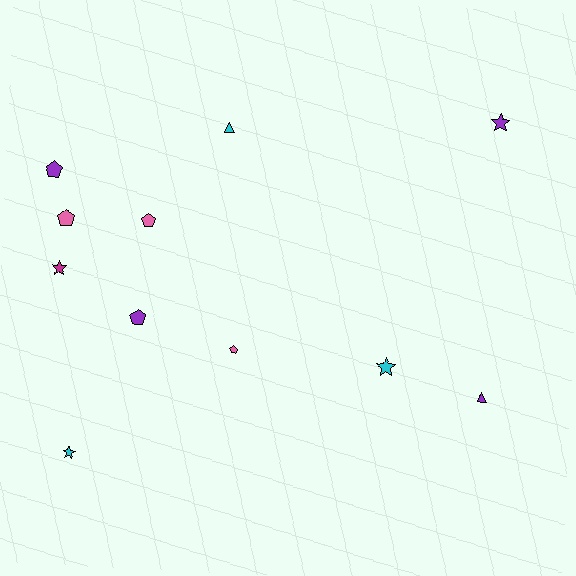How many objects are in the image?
There are 11 objects.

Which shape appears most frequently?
Pentagon, with 5 objects.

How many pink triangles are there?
There are no pink triangles.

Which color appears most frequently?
Purple, with 4 objects.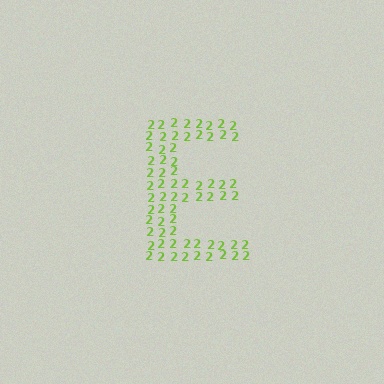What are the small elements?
The small elements are digit 2's.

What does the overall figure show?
The overall figure shows the letter E.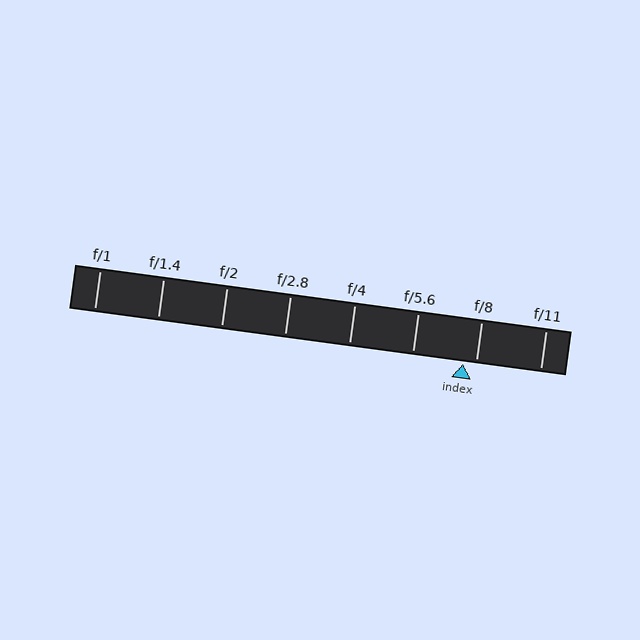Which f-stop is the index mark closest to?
The index mark is closest to f/8.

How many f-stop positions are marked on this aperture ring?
There are 8 f-stop positions marked.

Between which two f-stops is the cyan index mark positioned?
The index mark is between f/5.6 and f/8.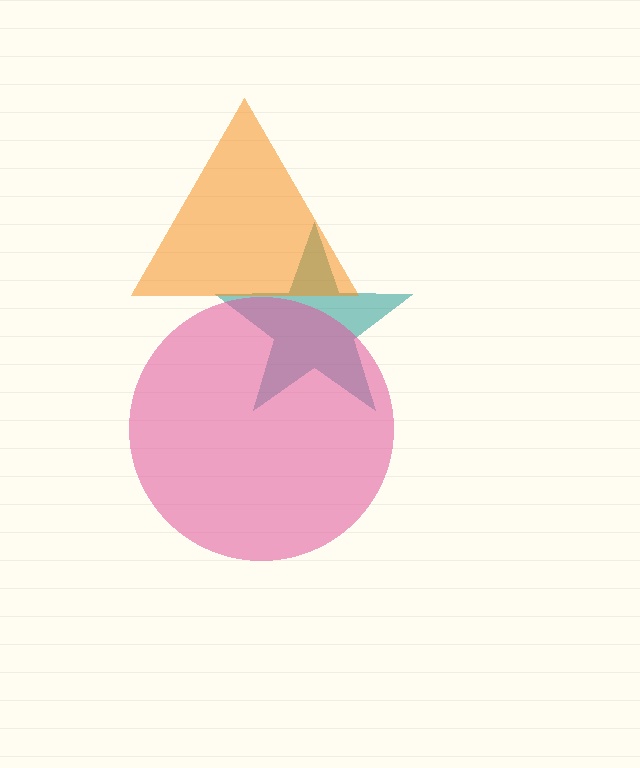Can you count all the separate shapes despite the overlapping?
Yes, there are 3 separate shapes.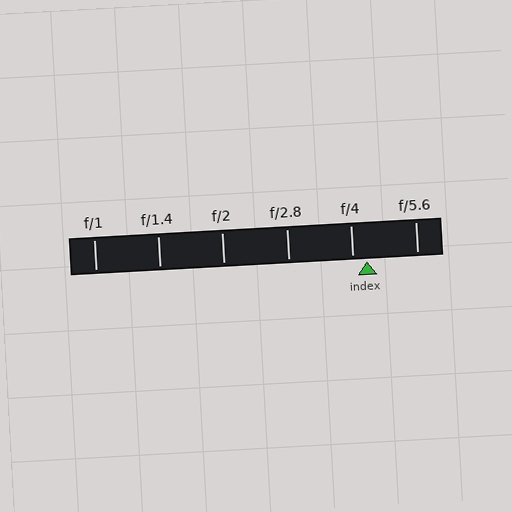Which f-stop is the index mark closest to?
The index mark is closest to f/4.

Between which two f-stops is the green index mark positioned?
The index mark is between f/4 and f/5.6.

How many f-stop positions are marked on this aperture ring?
There are 6 f-stop positions marked.